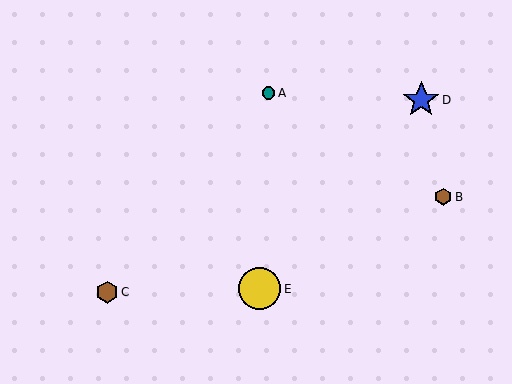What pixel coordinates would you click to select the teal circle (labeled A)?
Click at (268, 93) to select the teal circle A.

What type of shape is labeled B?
Shape B is a brown hexagon.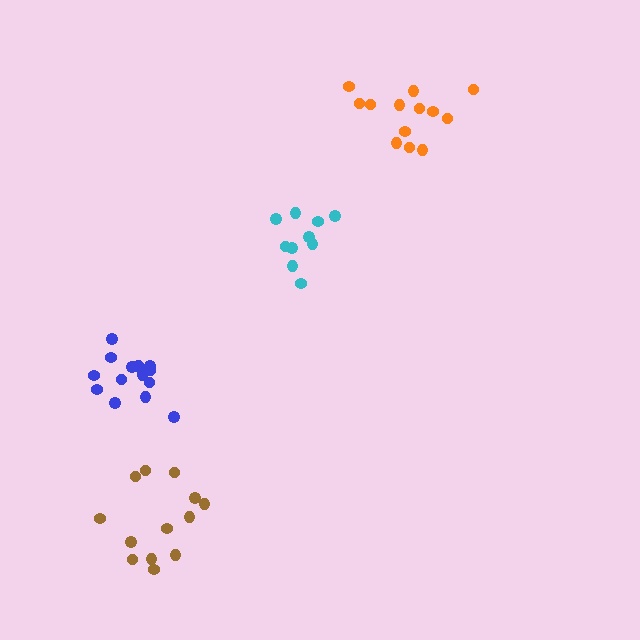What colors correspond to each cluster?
The clusters are colored: orange, brown, cyan, blue.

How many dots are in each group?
Group 1: 13 dots, Group 2: 13 dots, Group 3: 10 dots, Group 4: 16 dots (52 total).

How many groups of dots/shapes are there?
There are 4 groups.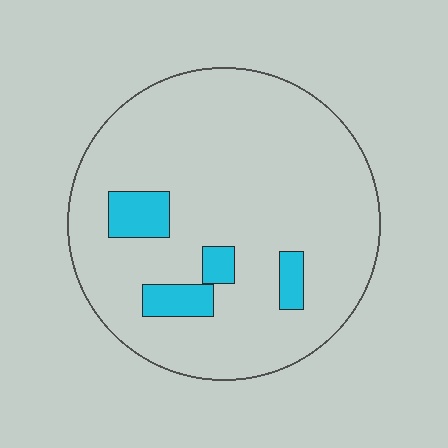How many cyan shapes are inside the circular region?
4.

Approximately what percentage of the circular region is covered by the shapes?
Approximately 10%.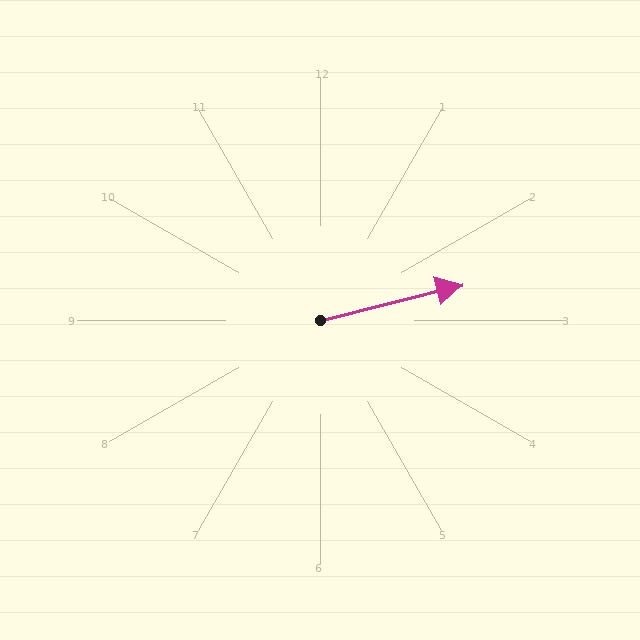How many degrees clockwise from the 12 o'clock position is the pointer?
Approximately 76 degrees.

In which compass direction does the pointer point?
East.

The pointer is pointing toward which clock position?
Roughly 3 o'clock.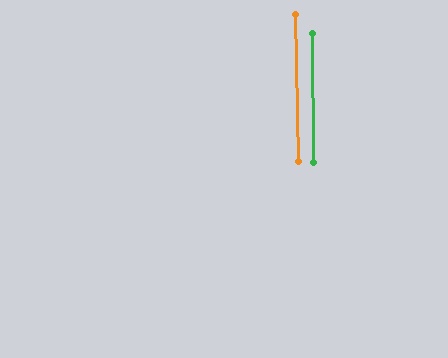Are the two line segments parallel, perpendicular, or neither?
Parallel — their directions differ by only 0.3°.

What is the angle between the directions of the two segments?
Approximately 0 degrees.